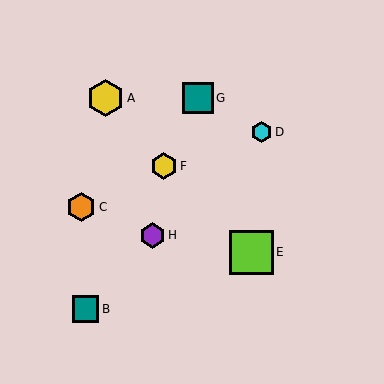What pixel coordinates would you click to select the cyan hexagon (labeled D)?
Click at (261, 132) to select the cyan hexagon D.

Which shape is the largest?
The lime square (labeled E) is the largest.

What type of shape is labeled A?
Shape A is a yellow hexagon.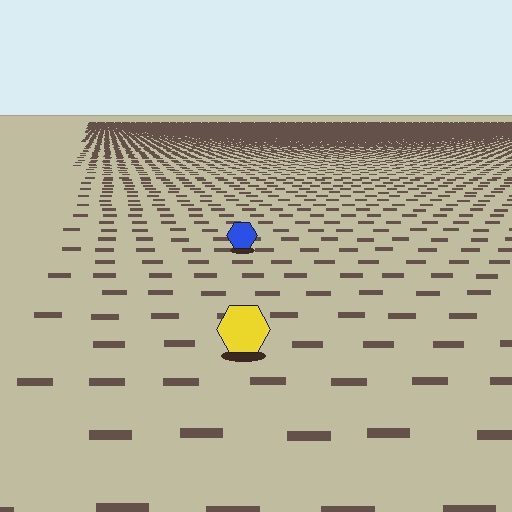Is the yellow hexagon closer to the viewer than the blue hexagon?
Yes. The yellow hexagon is closer — you can tell from the texture gradient: the ground texture is coarser near it.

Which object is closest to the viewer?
The yellow hexagon is closest. The texture marks near it are larger and more spread out.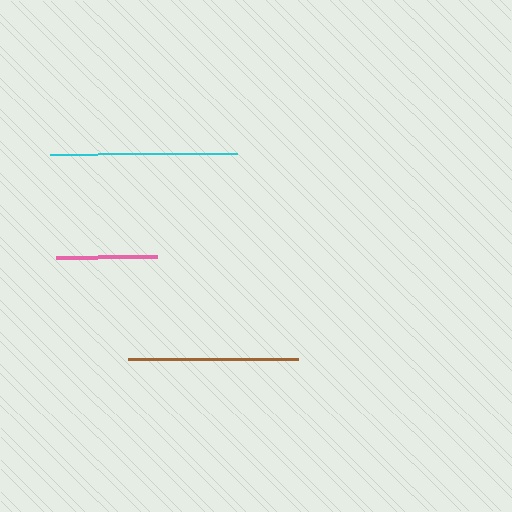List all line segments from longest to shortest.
From longest to shortest: cyan, brown, pink.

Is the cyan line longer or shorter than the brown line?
The cyan line is longer than the brown line.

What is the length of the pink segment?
The pink segment is approximately 100 pixels long.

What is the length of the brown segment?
The brown segment is approximately 170 pixels long.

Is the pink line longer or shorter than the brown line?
The brown line is longer than the pink line.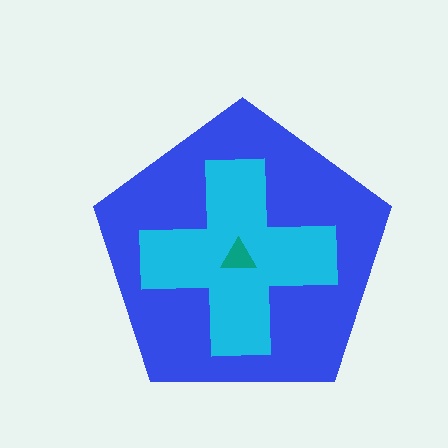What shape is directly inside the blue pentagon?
The cyan cross.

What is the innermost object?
The teal triangle.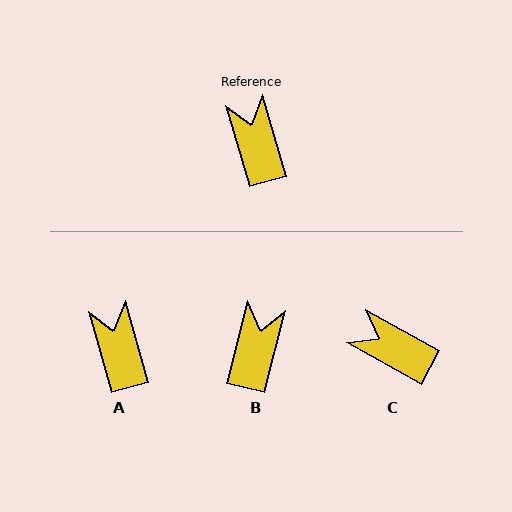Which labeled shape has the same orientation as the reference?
A.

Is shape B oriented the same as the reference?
No, it is off by about 30 degrees.